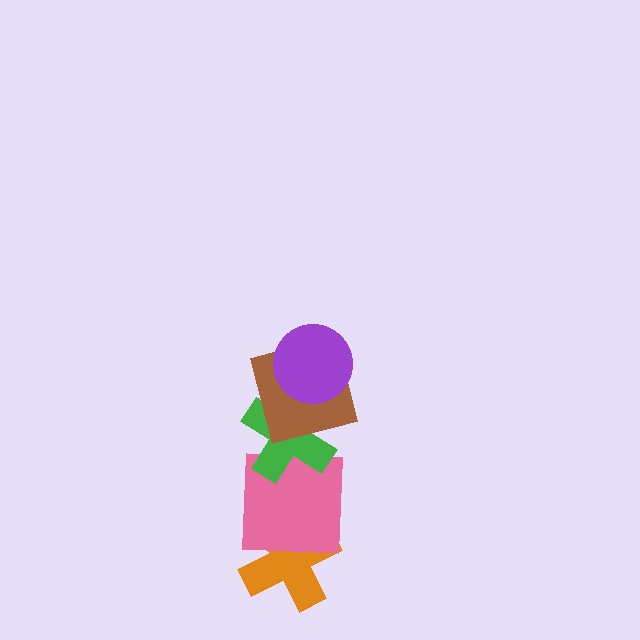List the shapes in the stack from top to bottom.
From top to bottom: the purple circle, the brown square, the green cross, the pink square, the orange cross.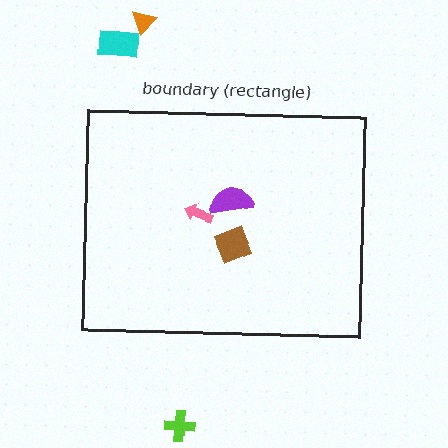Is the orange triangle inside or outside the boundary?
Outside.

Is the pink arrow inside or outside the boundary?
Inside.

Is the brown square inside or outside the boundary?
Inside.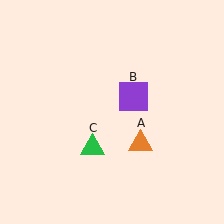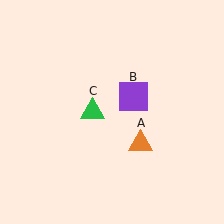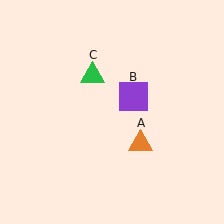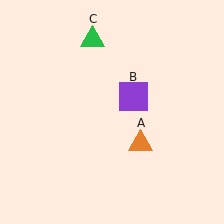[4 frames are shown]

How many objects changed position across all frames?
1 object changed position: green triangle (object C).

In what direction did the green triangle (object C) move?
The green triangle (object C) moved up.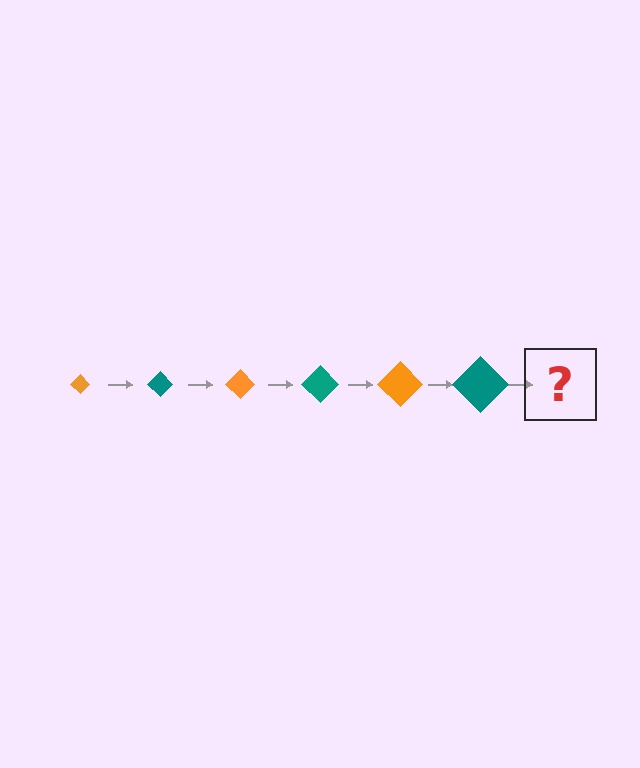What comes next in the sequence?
The next element should be an orange diamond, larger than the previous one.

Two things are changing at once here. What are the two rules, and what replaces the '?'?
The two rules are that the diamond grows larger each step and the color cycles through orange and teal. The '?' should be an orange diamond, larger than the previous one.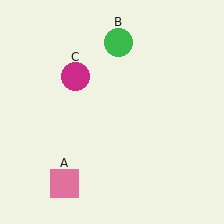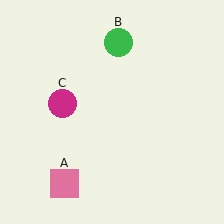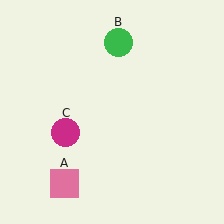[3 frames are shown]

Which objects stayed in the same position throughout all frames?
Pink square (object A) and green circle (object B) remained stationary.